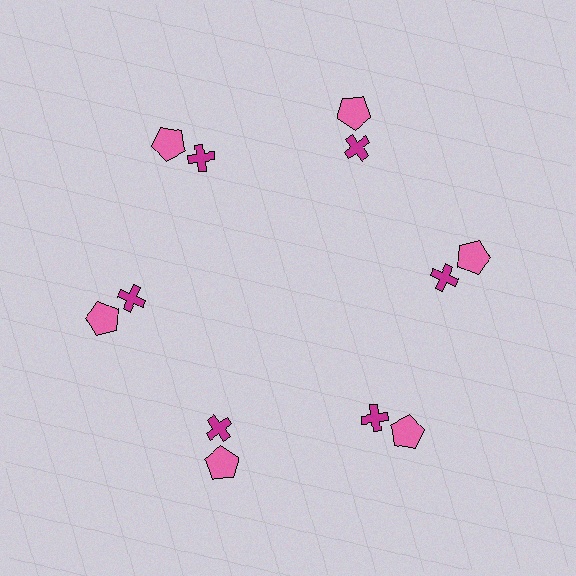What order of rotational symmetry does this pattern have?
This pattern has 6-fold rotational symmetry.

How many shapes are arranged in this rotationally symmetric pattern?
There are 12 shapes, arranged in 6 groups of 2.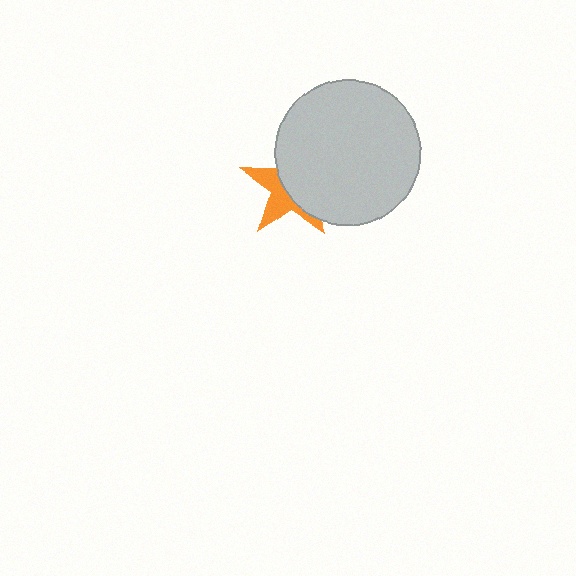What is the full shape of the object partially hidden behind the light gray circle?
The partially hidden object is an orange star.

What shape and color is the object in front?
The object in front is a light gray circle.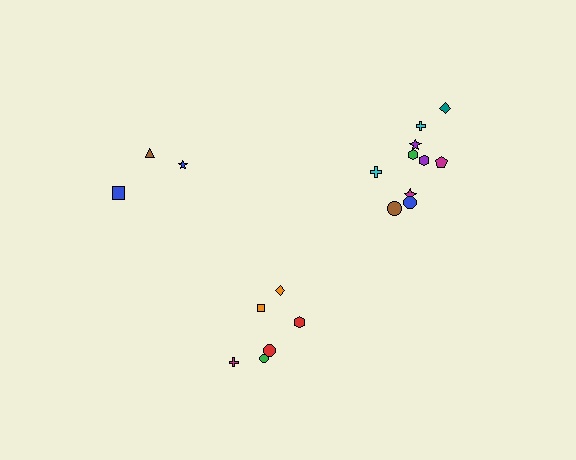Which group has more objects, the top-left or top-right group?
The top-right group.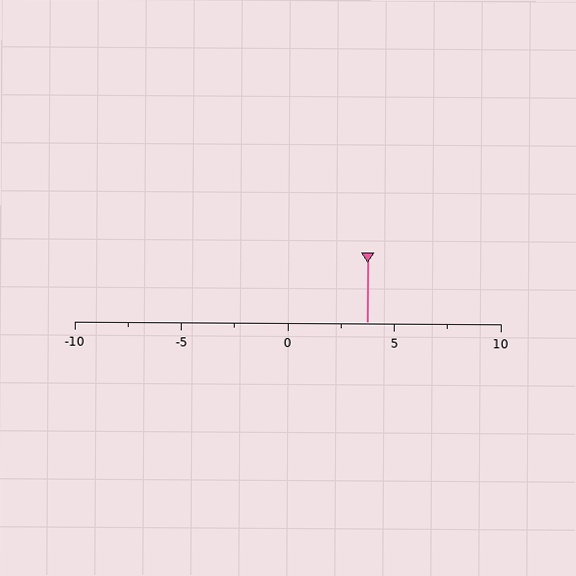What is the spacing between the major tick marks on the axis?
The major ticks are spaced 5 apart.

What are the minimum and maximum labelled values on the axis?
The axis runs from -10 to 10.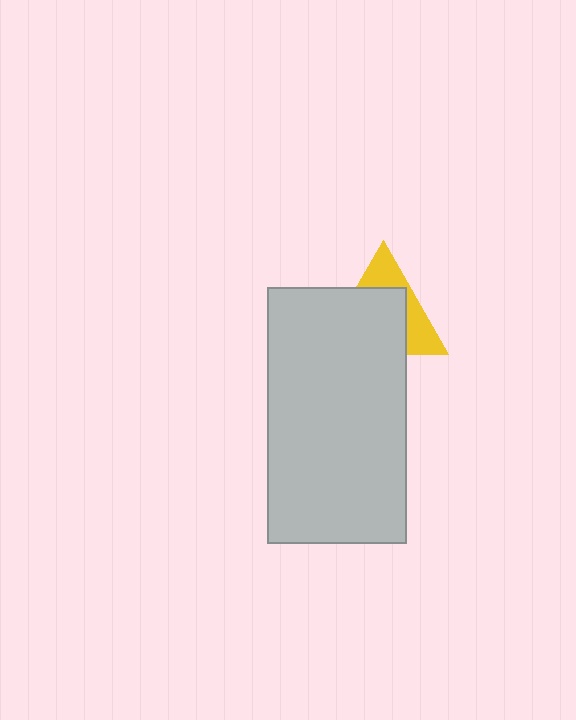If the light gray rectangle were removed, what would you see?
You would see the complete yellow triangle.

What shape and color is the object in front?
The object in front is a light gray rectangle.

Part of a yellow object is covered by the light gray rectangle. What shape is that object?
It is a triangle.